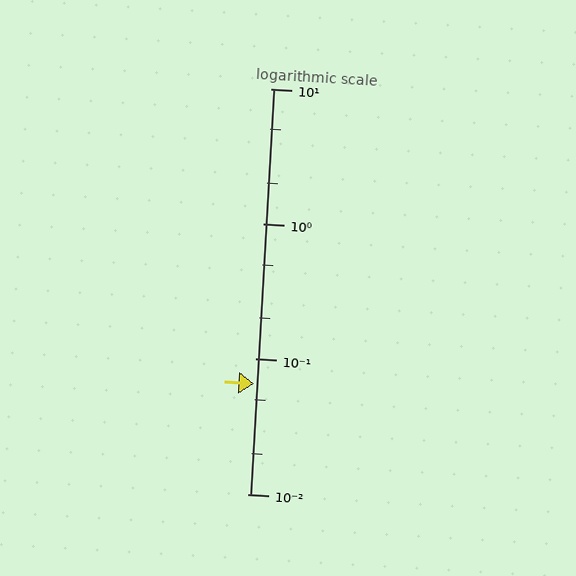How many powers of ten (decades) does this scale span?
The scale spans 3 decades, from 0.01 to 10.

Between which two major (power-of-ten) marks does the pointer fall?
The pointer is between 0.01 and 0.1.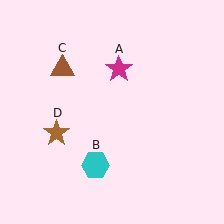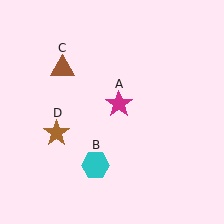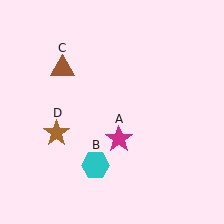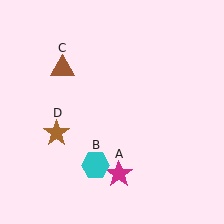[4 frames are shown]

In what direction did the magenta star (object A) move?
The magenta star (object A) moved down.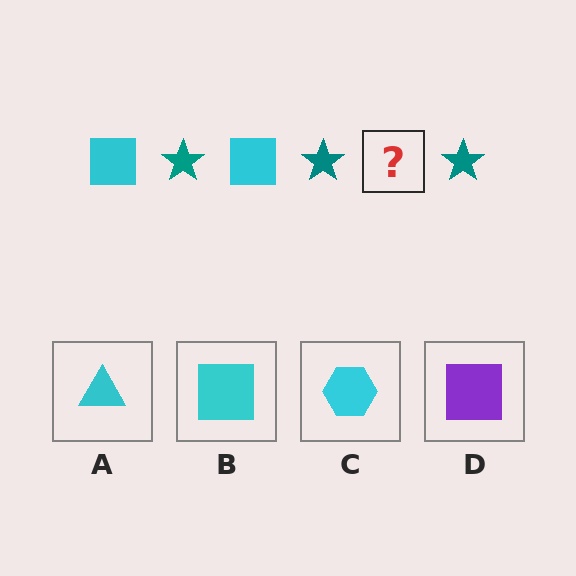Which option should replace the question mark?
Option B.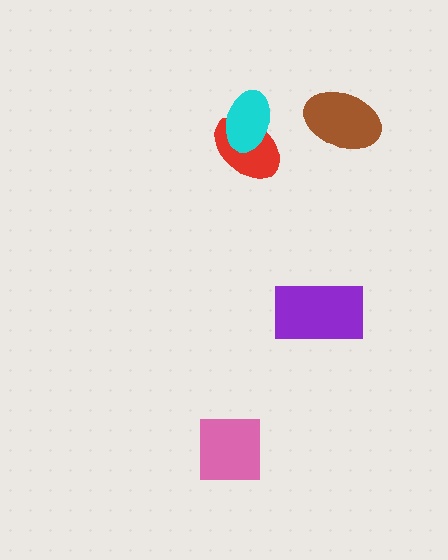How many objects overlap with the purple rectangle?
0 objects overlap with the purple rectangle.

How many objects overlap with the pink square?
0 objects overlap with the pink square.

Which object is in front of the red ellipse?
The cyan ellipse is in front of the red ellipse.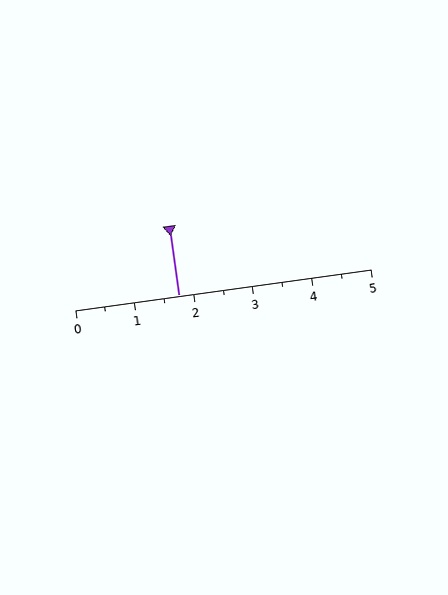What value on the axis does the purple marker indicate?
The marker indicates approximately 1.8.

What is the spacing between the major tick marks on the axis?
The major ticks are spaced 1 apart.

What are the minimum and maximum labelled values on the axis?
The axis runs from 0 to 5.